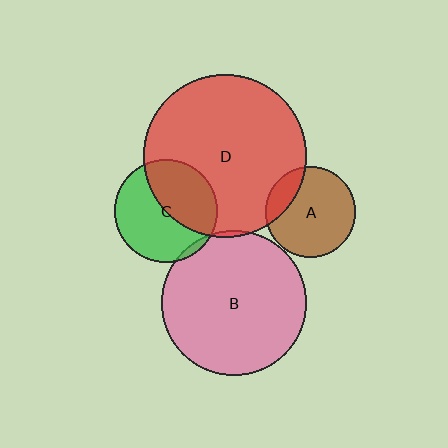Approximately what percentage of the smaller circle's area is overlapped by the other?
Approximately 5%.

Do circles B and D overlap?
Yes.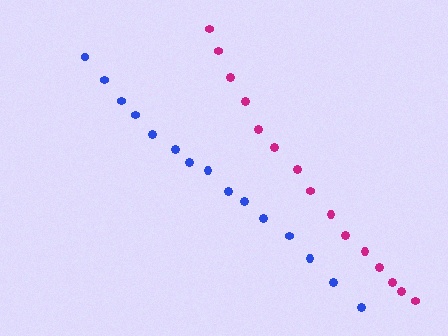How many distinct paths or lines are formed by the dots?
There are 2 distinct paths.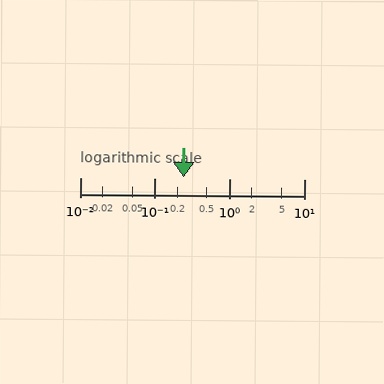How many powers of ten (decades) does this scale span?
The scale spans 3 decades, from 0.01 to 10.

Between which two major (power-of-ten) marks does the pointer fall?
The pointer is between 0.1 and 1.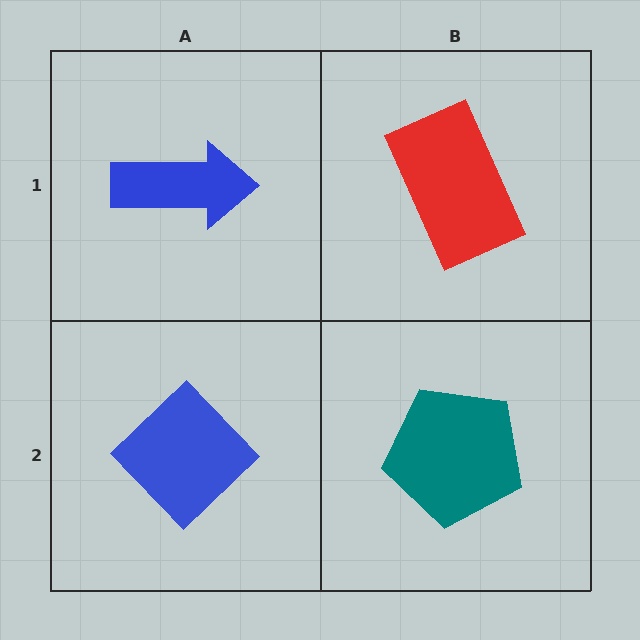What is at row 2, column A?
A blue diamond.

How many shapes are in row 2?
2 shapes.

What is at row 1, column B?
A red rectangle.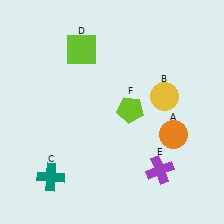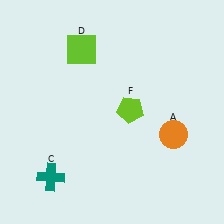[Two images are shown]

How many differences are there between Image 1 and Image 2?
There are 2 differences between the two images.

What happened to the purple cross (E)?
The purple cross (E) was removed in Image 2. It was in the bottom-right area of Image 1.